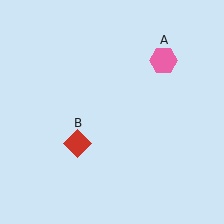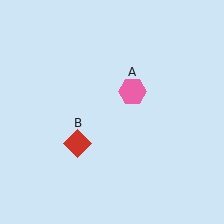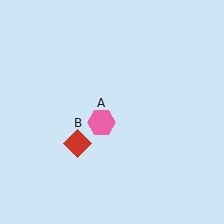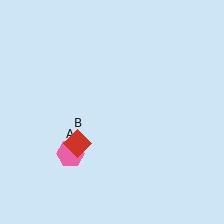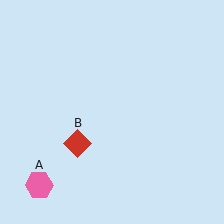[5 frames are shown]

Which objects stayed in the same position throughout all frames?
Red diamond (object B) remained stationary.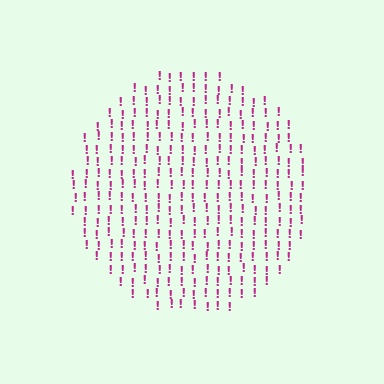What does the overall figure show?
The overall figure shows a circle.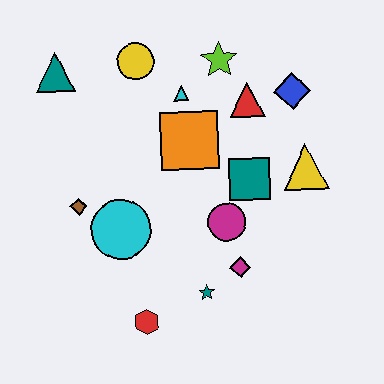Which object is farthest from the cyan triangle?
The red hexagon is farthest from the cyan triangle.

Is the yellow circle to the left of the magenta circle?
Yes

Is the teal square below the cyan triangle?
Yes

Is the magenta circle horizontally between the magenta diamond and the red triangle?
No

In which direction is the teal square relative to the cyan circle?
The teal square is to the right of the cyan circle.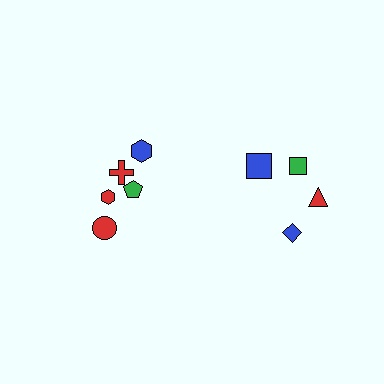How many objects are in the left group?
There are 6 objects.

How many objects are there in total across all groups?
There are 10 objects.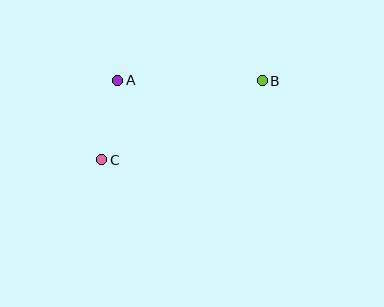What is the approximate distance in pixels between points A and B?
The distance between A and B is approximately 145 pixels.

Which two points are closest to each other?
Points A and C are closest to each other.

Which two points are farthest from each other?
Points B and C are farthest from each other.